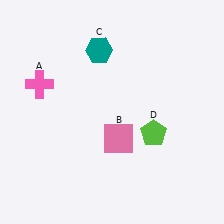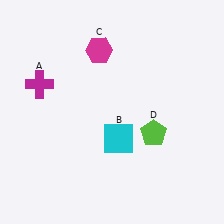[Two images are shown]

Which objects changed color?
A changed from pink to magenta. B changed from pink to cyan. C changed from teal to magenta.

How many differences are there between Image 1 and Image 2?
There are 3 differences between the two images.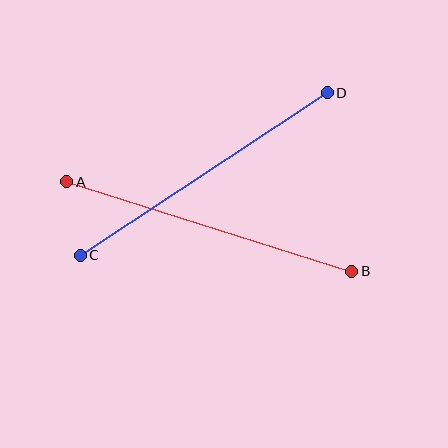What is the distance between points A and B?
The distance is approximately 299 pixels.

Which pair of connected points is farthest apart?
Points A and B are farthest apart.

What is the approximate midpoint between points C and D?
The midpoint is at approximately (204, 174) pixels.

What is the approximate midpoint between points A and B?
The midpoint is at approximately (209, 227) pixels.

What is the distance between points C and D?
The distance is approximately 296 pixels.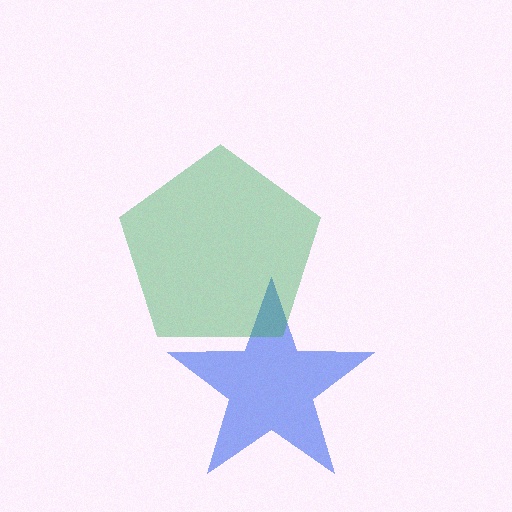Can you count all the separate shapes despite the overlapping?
Yes, there are 2 separate shapes.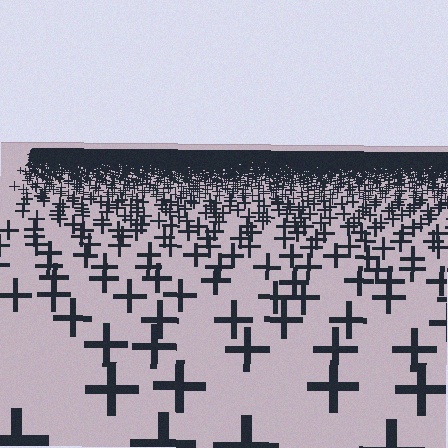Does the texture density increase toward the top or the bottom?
Density increases toward the top.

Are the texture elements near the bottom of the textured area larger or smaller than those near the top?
Larger. Near the bottom, elements are closer to the viewer and appear at a bigger on-screen size.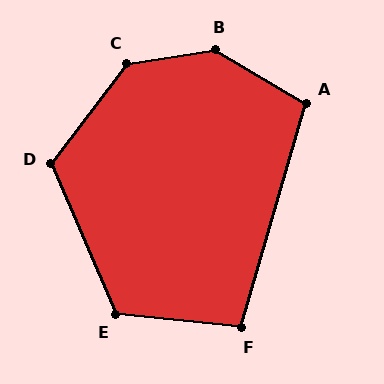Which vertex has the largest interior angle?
B, at approximately 140 degrees.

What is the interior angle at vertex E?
Approximately 119 degrees (obtuse).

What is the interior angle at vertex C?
Approximately 136 degrees (obtuse).